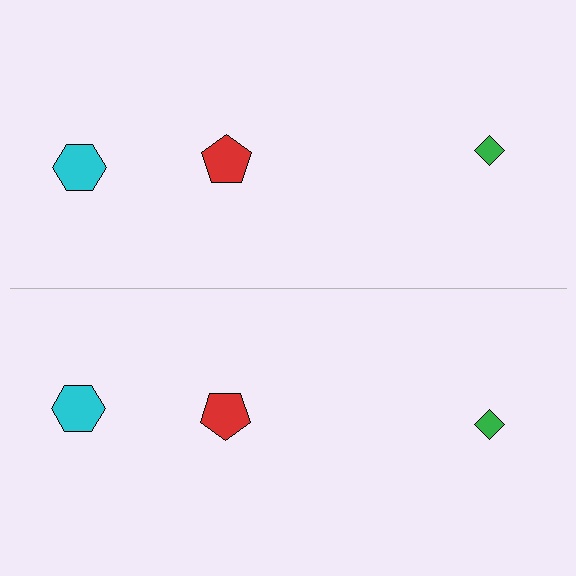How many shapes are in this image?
There are 6 shapes in this image.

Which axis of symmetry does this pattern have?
The pattern has a horizontal axis of symmetry running through the center of the image.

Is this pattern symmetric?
Yes, this pattern has bilateral (reflection) symmetry.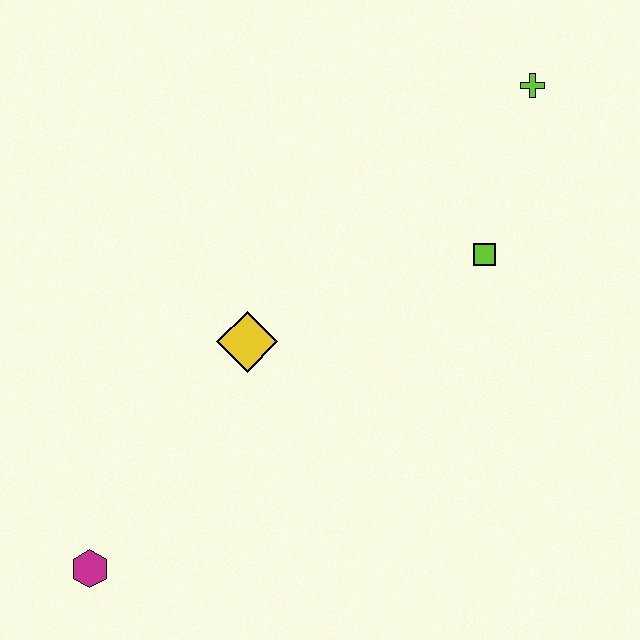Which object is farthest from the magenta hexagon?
The lime cross is farthest from the magenta hexagon.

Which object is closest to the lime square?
The lime cross is closest to the lime square.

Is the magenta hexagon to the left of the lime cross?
Yes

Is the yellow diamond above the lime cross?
No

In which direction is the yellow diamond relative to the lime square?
The yellow diamond is to the left of the lime square.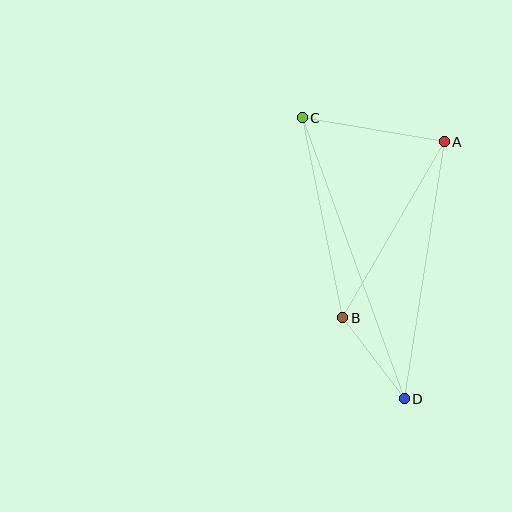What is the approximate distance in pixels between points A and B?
The distance between A and B is approximately 203 pixels.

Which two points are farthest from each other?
Points C and D are farthest from each other.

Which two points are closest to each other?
Points B and D are closest to each other.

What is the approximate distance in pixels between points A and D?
The distance between A and D is approximately 260 pixels.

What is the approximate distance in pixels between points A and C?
The distance between A and C is approximately 144 pixels.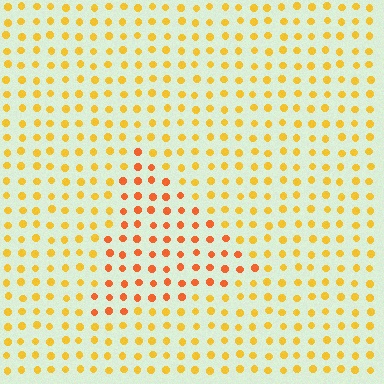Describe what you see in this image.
The image is filled with small yellow elements in a uniform arrangement. A triangle-shaped region is visible where the elements are tinted to a slightly different hue, forming a subtle color boundary.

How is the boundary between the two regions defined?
The boundary is defined purely by a slight shift in hue (about 29 degrees). Spacing, size, and orientation are identical on both sides.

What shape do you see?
I see a triangle.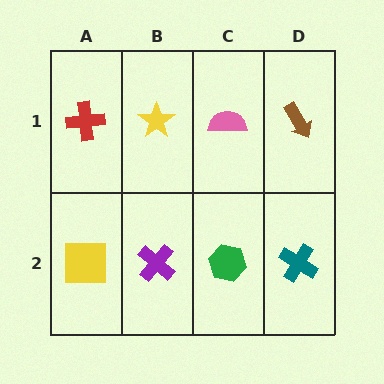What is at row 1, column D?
A brown arrow.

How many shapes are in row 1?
4 shapes.